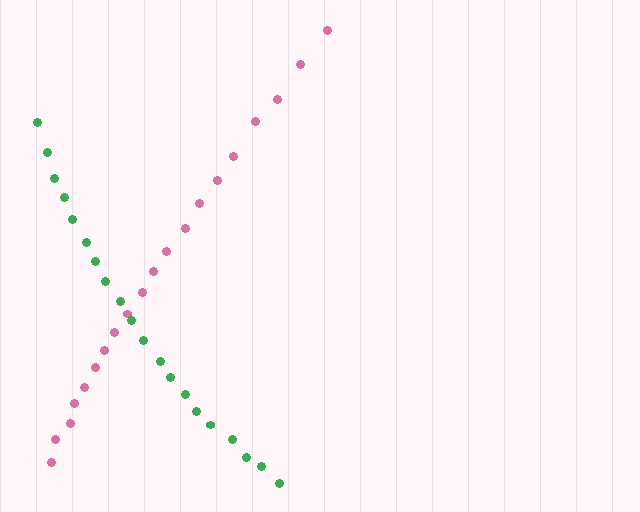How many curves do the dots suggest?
There are 2 distinct paths.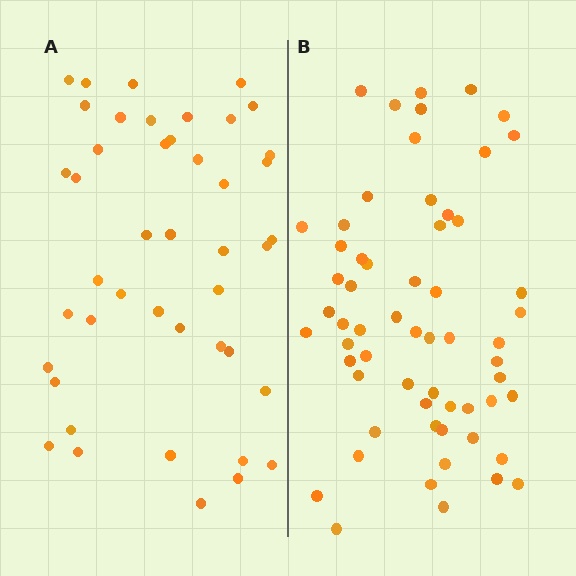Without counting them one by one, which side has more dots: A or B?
Region B (the right region) has more dots.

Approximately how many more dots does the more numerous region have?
Region B has approximately 15 more dots than region A.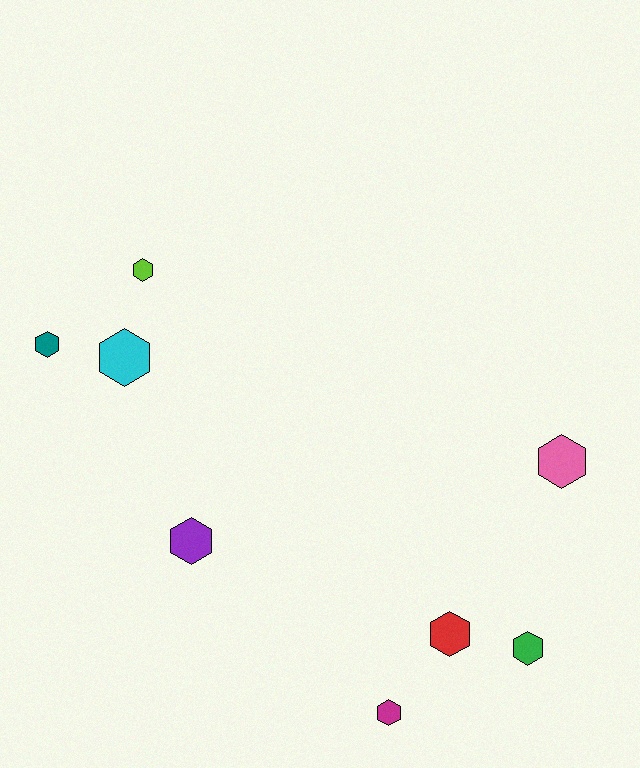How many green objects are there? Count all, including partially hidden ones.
There is 1 green object.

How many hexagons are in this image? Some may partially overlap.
There are 8 hexagons.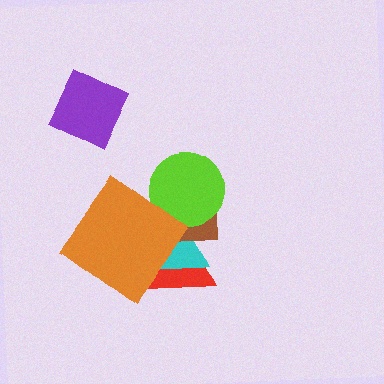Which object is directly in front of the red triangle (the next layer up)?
The cyan triangle is directly in front of the red triangle.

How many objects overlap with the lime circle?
3 objects overlap with the lime circle.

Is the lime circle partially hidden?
No, no other shape covers it.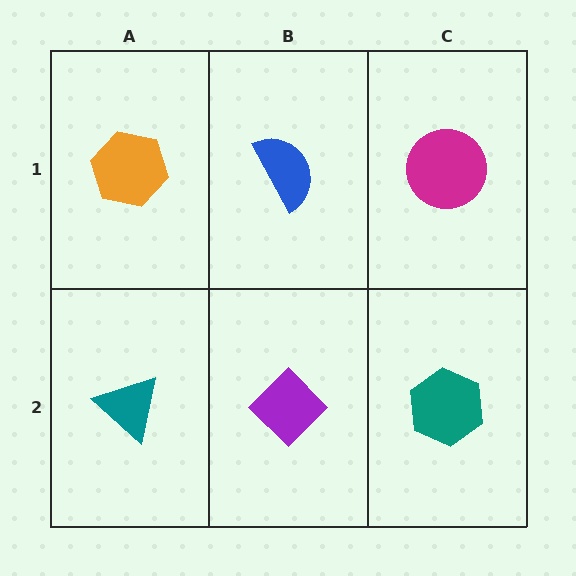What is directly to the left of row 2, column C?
A purple diamond.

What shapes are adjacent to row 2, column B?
A blue semicircle (row 1, column B), a teal triangle (row 2, column A), a teal hexagon (row 2, column C).